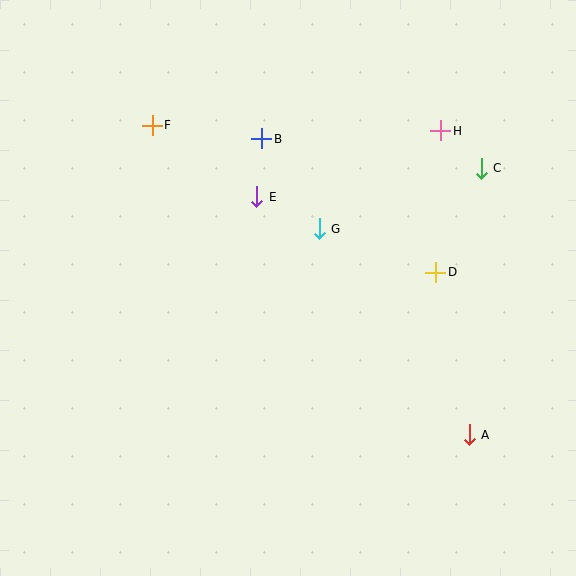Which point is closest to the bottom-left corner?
Point E is closest to the bottom-left corner.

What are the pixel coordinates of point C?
Point C is at (481, 168).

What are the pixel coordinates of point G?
Point G is at (319, 229).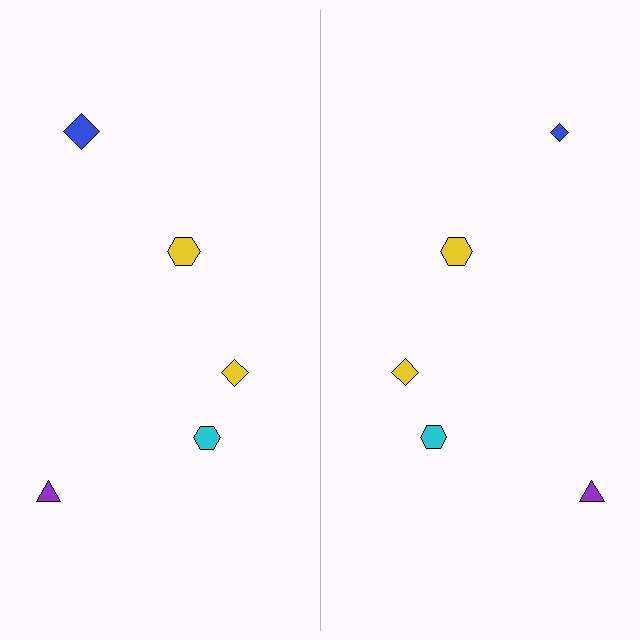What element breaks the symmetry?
The blue diamond on the right side has a different size than its mirror counterpart.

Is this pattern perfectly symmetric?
No, the pattern is not perfectly symmetric. The blue diamond on the right side has a different size than its mirror counterpart.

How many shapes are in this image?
There are 10 shapes in this image.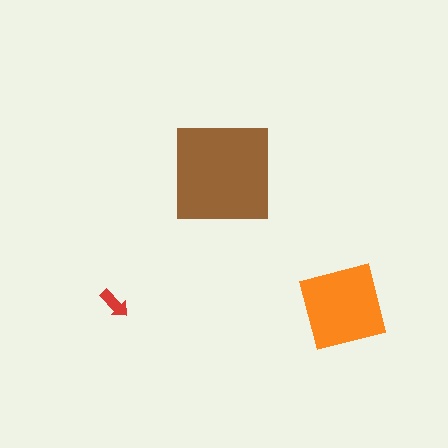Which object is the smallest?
The red arrow.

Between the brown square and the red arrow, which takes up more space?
The brown square.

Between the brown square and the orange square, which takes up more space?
The brown square.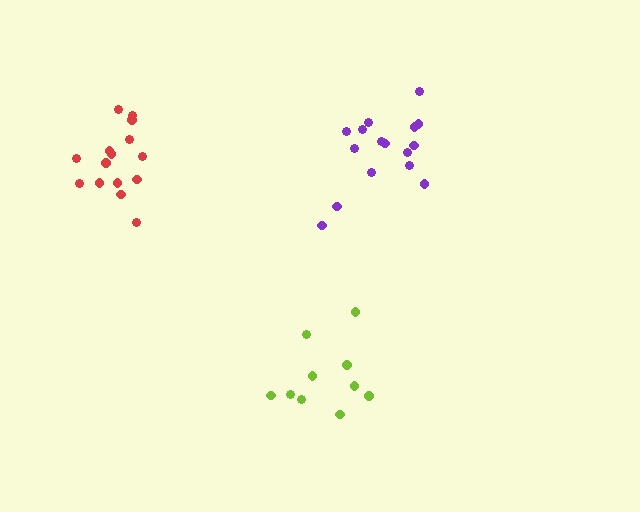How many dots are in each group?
Group 1: 15 dots, Group 2: 10 dots, Group 3: 16 dots (41 total).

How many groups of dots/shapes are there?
There are 3 groups.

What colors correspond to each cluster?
The clusters are colored: red, lime, purple.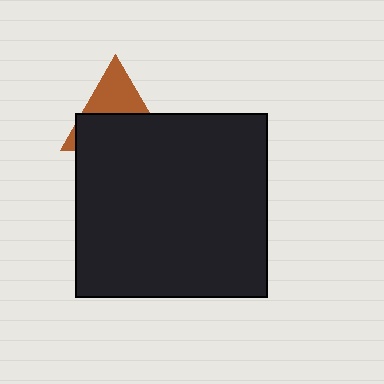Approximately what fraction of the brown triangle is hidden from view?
Roughly 59% of the brown triangle is hidden behind the black rectangle.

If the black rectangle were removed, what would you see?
You would see the complete brown triangle.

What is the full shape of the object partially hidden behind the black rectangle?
The partially hidden object is a brown triangle.